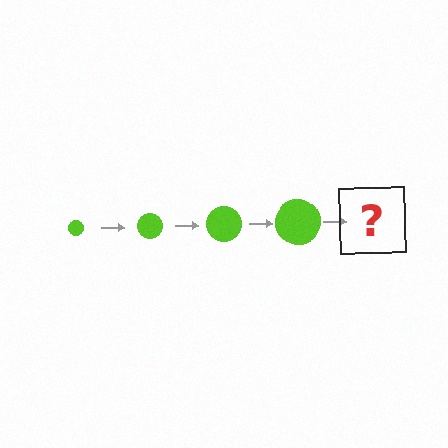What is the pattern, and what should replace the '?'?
The pattern is that the circle gets progressively larger each step. The '?' should be a lime circle, larger than the previous one.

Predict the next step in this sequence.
The next step is a lime circle, larger than the previous one.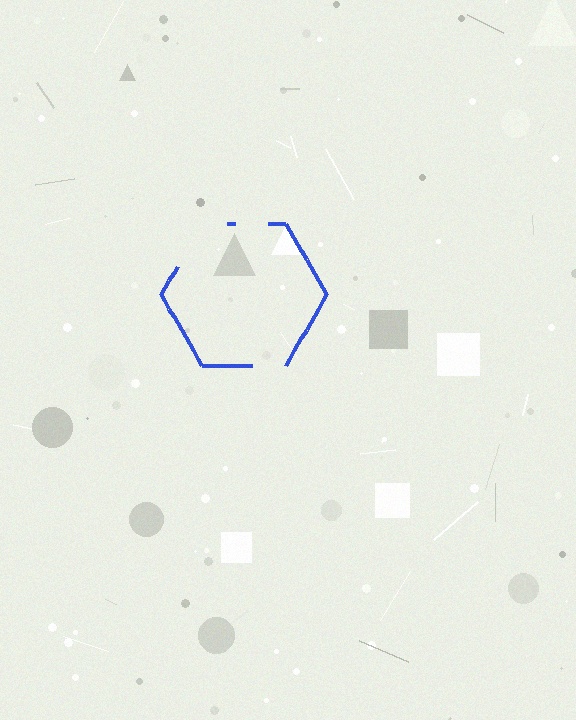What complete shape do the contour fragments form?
The contour fragments form a hexagon.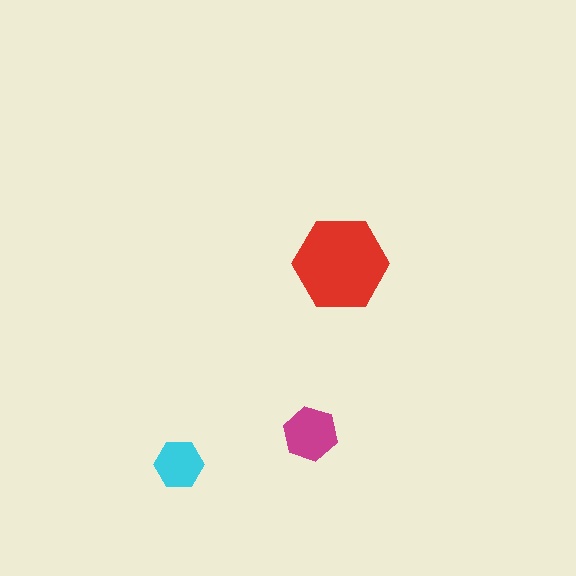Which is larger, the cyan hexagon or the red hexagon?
The red one.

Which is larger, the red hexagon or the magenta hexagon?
The red one.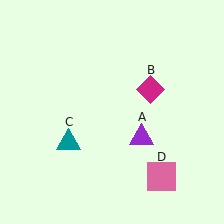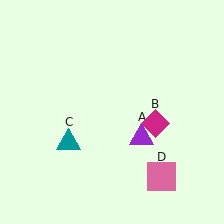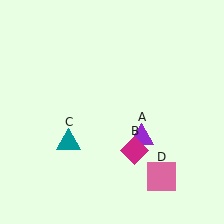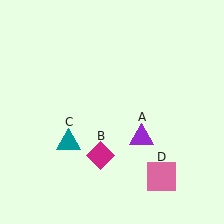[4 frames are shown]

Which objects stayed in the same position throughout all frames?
Purple triangle (object A) and teal triangle (object C) and pink square (object D) remained stationary.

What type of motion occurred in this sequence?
The magenta diamond (object B) rotated clockwise around the center of the scene.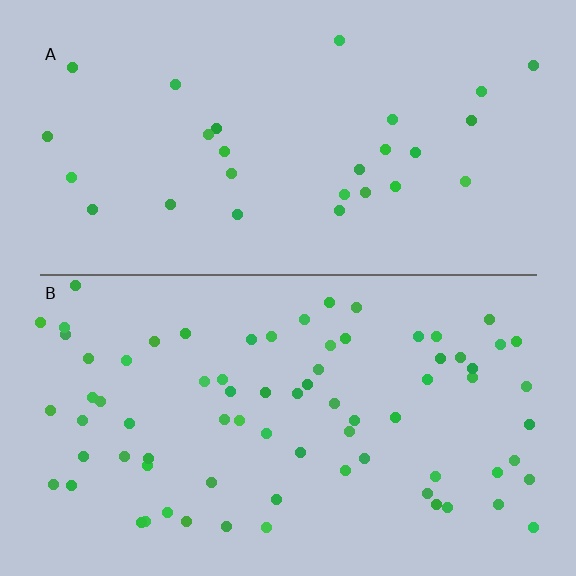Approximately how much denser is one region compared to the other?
Approximately 2.7× — region B over region A.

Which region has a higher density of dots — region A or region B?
B (the bottom).